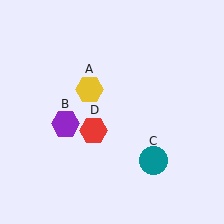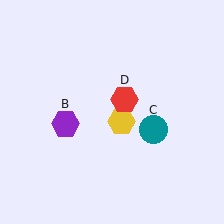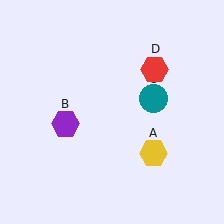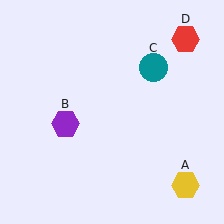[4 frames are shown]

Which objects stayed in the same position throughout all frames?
Purple hexagon (object B) remained stationary.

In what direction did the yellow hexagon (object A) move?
The yellow hexagon (object A) moved down and to the right.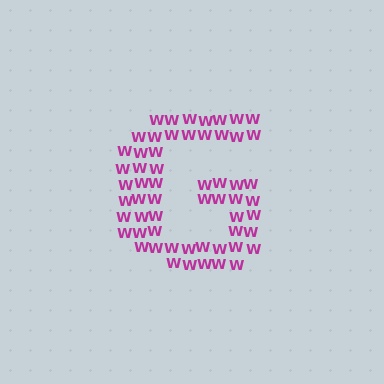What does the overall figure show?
The overall figure shows the letter G.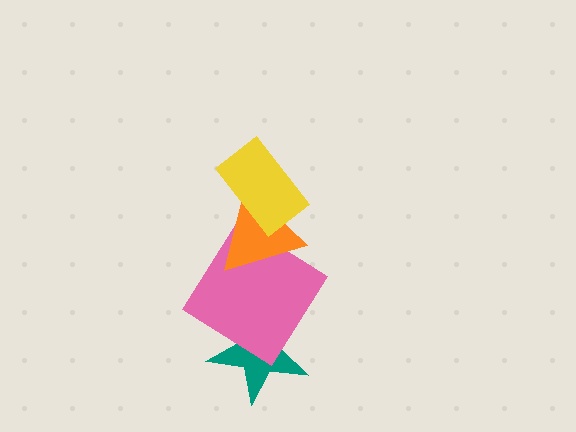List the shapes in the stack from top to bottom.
From top to bottom: the yellow rectangle, the orange triangle, the pink diamond, the teal star.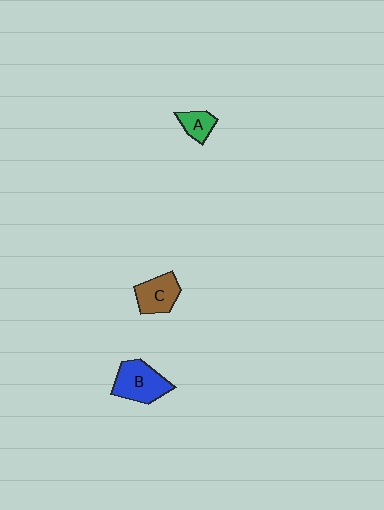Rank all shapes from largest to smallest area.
From largest to smallest: B (blue), C (brown), A (green).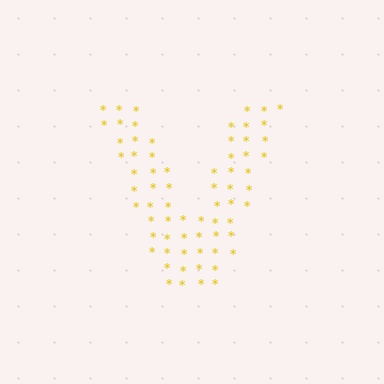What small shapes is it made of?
It is made of small asterisks.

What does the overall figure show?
The overall figure shows the letter V.